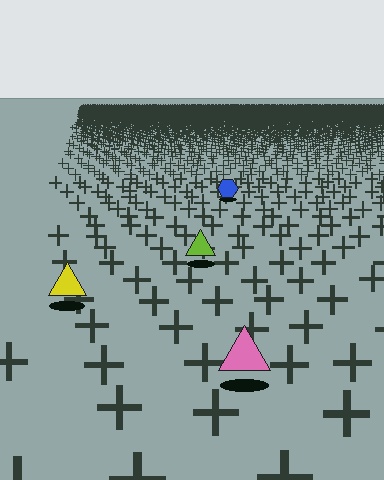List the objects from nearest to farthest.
From nearest to farthest: the pink triangle, the yellow triangle, the lime triangle, the blue hexagon.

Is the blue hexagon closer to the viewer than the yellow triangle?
No. The yellow triangle is closer — you can tell from the texture gradient: the ground texture is coarser near it.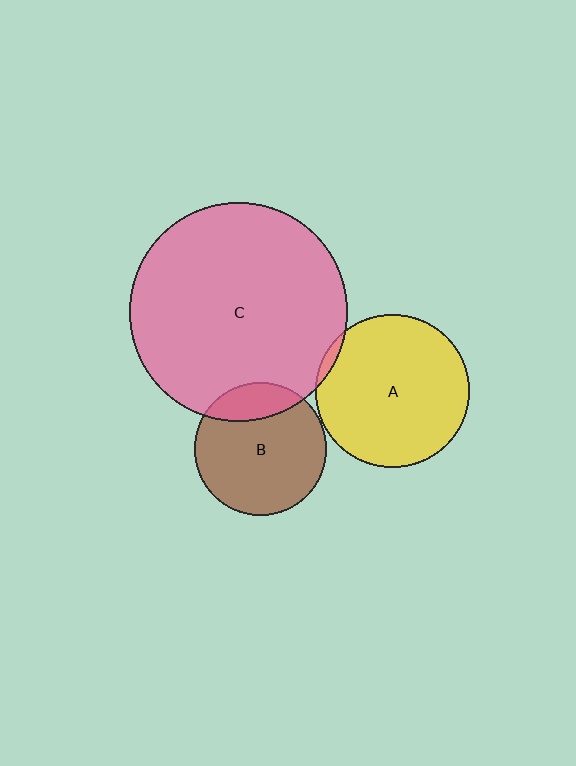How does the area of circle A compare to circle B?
Approximately 1.3 times.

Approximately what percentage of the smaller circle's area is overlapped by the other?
Approximately 20%.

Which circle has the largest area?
Circle C (pink).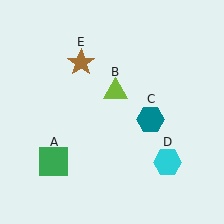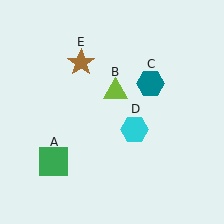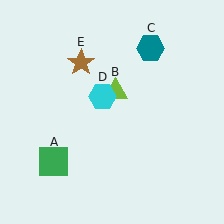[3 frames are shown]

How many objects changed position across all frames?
2 objects changed position: teal hexagon (object C), cyan hexagon (object D).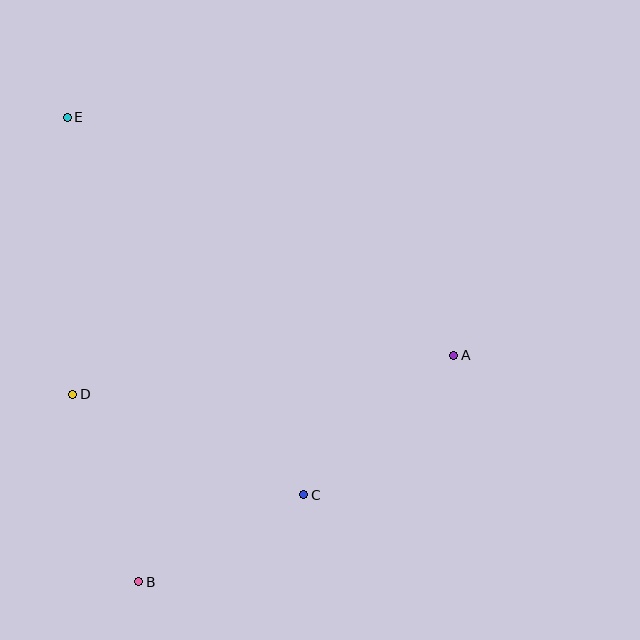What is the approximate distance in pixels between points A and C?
The distance between A and C is approximately 205 pixels.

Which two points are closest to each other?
Points B and C are closest to each other.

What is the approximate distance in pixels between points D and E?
The distance between D and E is approximately 277 pixels.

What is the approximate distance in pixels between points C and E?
The distance between C and E is approximately 445 pixels.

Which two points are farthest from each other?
Points B and E are farthest from each other.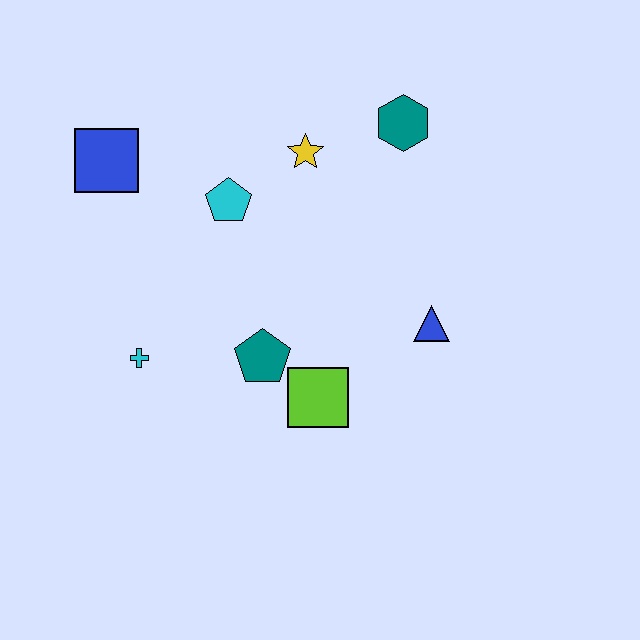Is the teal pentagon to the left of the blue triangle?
Yes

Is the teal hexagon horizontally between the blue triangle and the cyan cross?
Yes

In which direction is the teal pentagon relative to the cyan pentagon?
The teal pentagon is below the cyan pentagon.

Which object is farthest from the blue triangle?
The blue square is farthest from the blue triangle.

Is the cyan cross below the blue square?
Yes